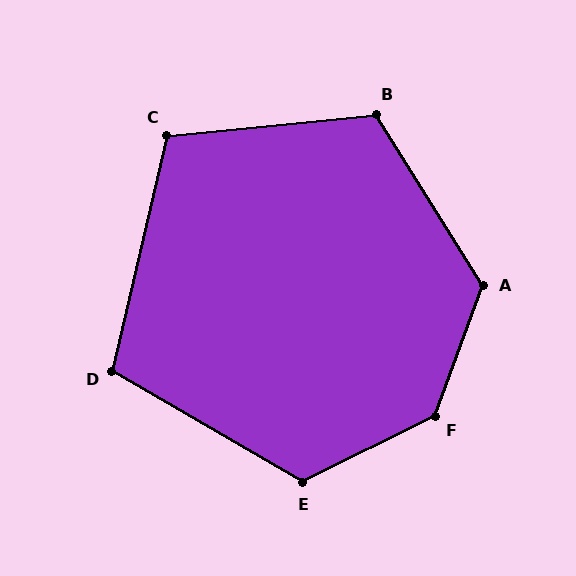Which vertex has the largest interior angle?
F, at approximately 137 degrees.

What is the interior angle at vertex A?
Approximately 128 degrees (obtuse).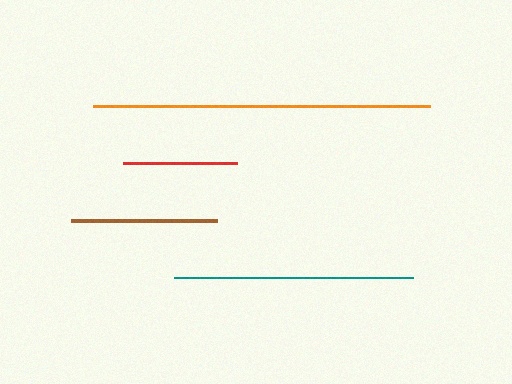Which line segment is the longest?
The orange line is the longest at approximately 337 pixels.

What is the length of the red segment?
The red segment is approximately 114 pixels long.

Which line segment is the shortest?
The red line is the shortest at approximately 114 pixels.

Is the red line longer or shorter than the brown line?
The brown line is longer than the red line.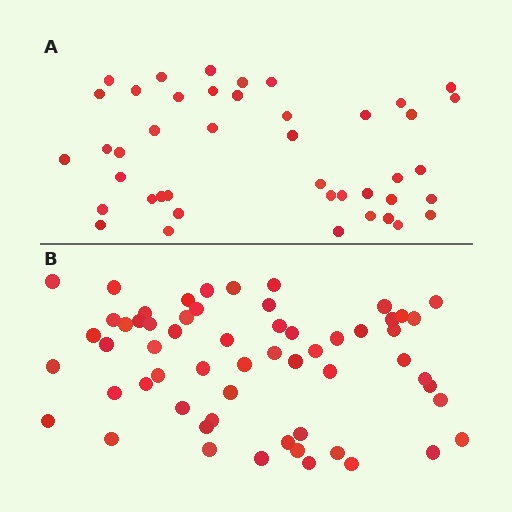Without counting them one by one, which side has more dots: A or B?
Region B (the bottom region) has more dots.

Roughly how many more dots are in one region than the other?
Region B has approximately 15 more dots than region A.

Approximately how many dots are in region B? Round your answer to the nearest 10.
About 60 dots. (The exact count is 59, which rounds to 60.)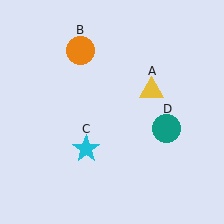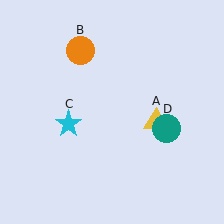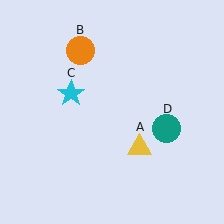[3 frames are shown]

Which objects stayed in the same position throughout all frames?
Orange circle (object B) and teal circle (object D) remained stationary.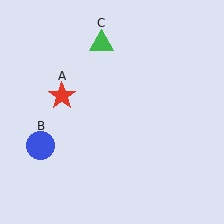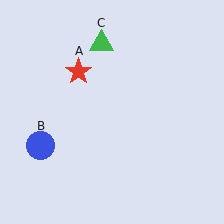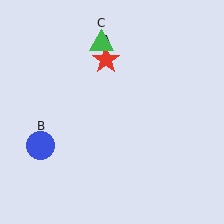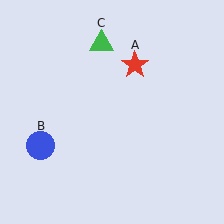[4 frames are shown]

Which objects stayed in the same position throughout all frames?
Blue circle (object B) and green triangle (object C) remained stationary.